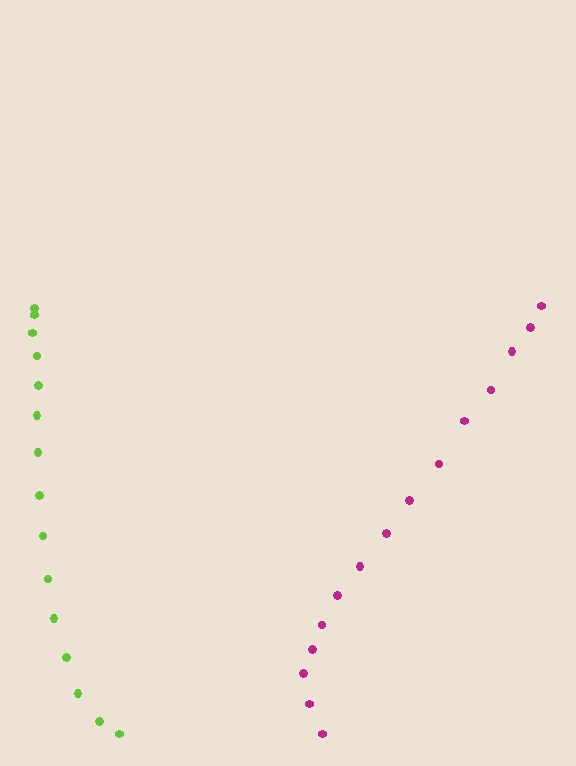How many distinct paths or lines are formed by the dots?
There are 2 distinct paths.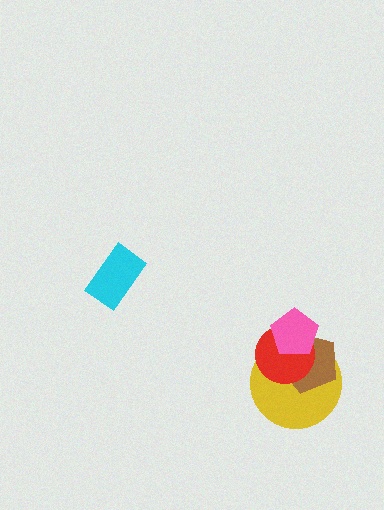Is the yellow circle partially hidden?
Yes, it is partially covered by another shape.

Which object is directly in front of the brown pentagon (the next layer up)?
The red circle is directly in front of the brown pentagon.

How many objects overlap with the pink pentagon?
3 objects overlap with the pink pentagon.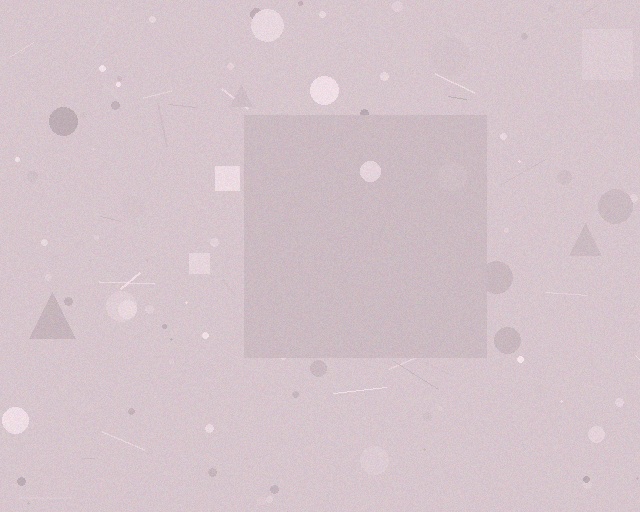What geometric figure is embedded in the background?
A square is embedded in the background.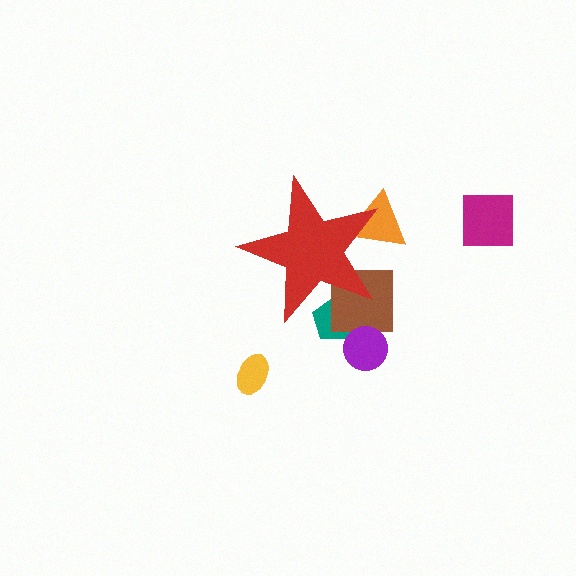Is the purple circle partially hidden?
No, the purple circle is fully visible.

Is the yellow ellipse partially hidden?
No, the yellow ellipse is fully visible.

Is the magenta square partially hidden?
No, the magenta square is fully visible.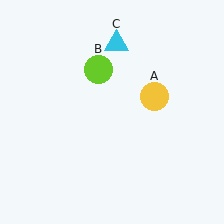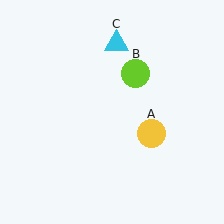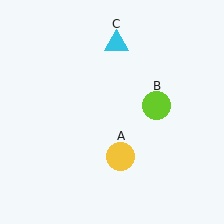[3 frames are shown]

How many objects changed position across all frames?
2 objects changed position: yellow circle (object A), lime circle (object B).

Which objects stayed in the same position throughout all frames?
Cyan triangle (object C) remained stationary.